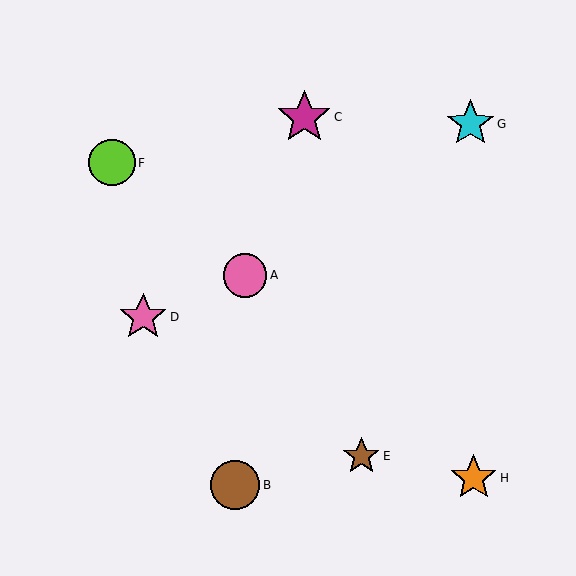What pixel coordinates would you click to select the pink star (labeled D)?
Click at (143, 317) to select the pink star D.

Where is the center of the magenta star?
The center of the magenta star is at (304, 117).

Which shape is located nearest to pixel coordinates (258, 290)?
The pink circle (labeled A) at (245, 275) is nearest to that location.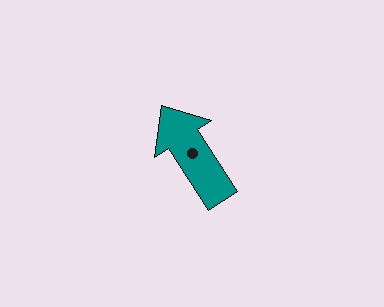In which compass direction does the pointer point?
Northwest.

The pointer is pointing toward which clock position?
Roughly 11 o'clock.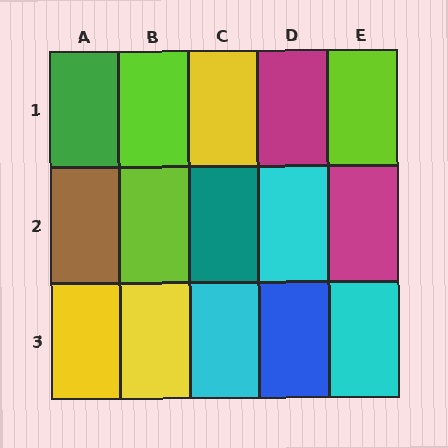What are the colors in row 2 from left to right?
Brown, lime, teal, cyan, magenta.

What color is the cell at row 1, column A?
Green.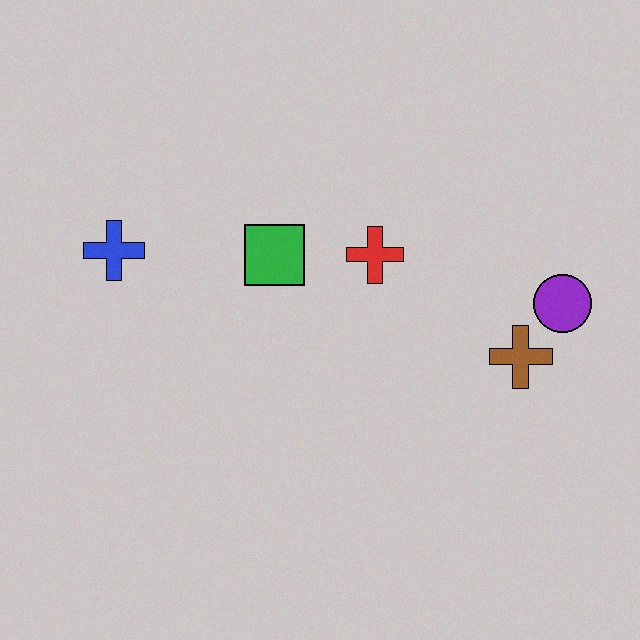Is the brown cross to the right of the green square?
Yes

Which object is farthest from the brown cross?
The blue cross is farthest from the brown cross.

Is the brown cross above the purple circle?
No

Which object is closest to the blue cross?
The green square is closest to the blue cross.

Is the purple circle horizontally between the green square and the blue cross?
No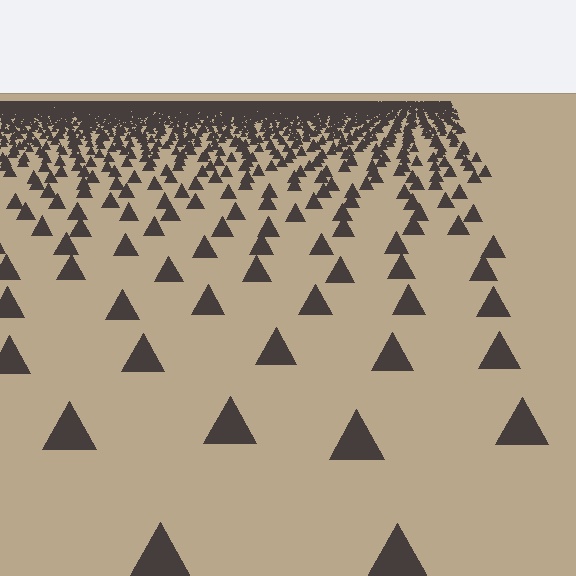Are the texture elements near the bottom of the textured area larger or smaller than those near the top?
Larger. Near the bottom, elements are closer to the viewer and appear at a bigger on-screen size.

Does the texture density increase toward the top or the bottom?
Density increases toward the top.